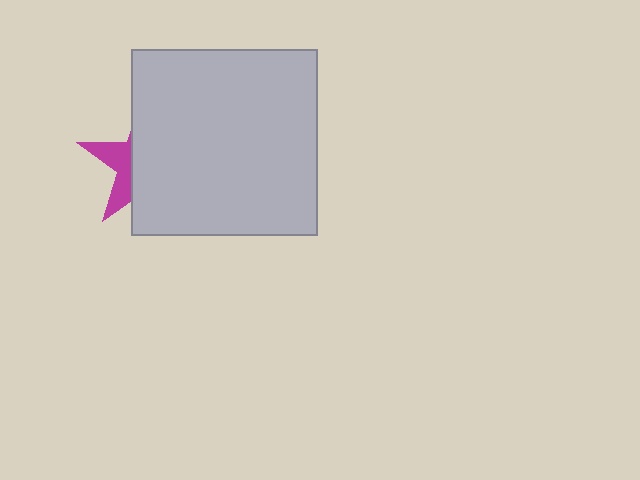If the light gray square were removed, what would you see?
You would see the complete magenta star.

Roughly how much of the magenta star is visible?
A small part of it is visible (roughly 32%).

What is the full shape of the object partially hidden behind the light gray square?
The partially hidden object is a magenta star.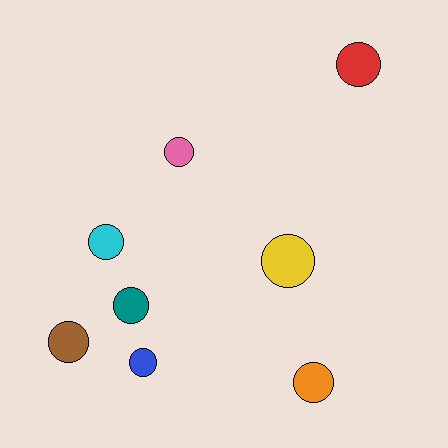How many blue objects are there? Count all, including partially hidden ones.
There is 1 blue object.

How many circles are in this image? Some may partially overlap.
There are 8 circles.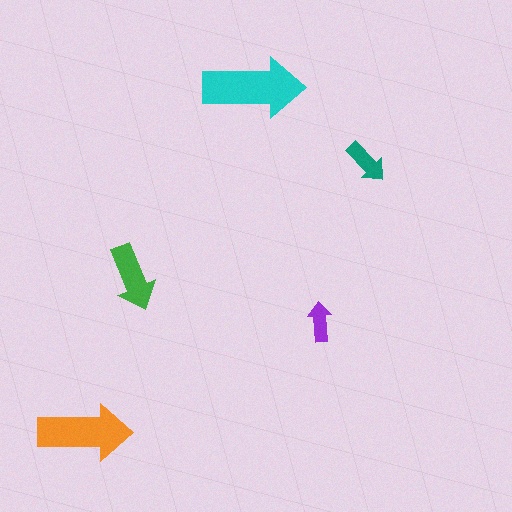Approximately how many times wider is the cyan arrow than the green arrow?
About 1.5 times wider.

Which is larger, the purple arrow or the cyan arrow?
The cyan one.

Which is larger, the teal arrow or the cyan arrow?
The cyan one.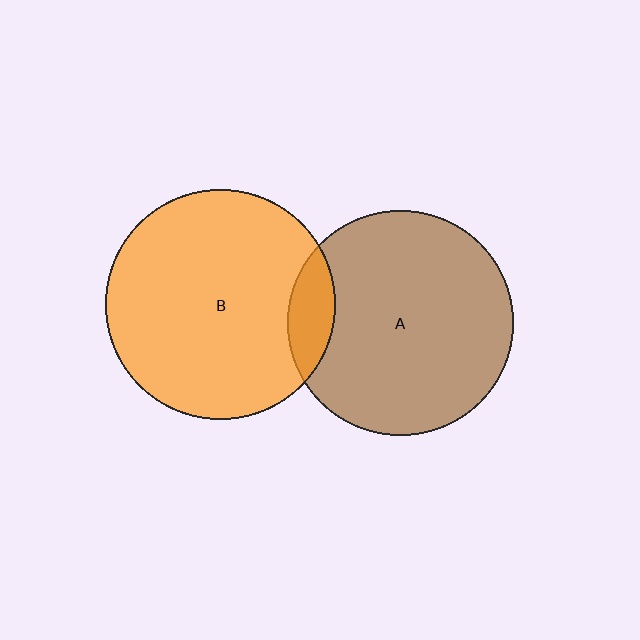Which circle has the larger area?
Circle B (orange).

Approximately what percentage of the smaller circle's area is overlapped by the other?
Approximately 10%.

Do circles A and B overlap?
Yes.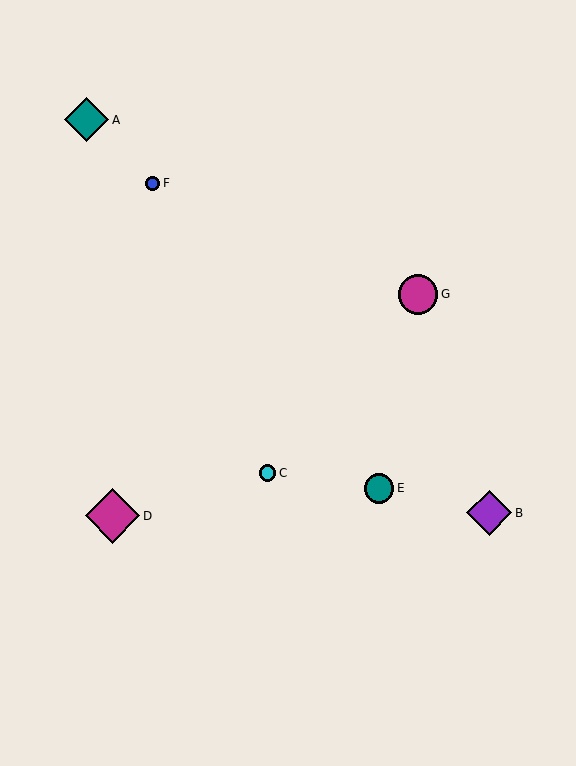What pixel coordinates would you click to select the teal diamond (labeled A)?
Click at (86, 120) to select the teal diamond A.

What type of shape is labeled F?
Shape F is a blue circle.